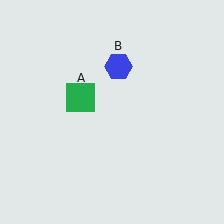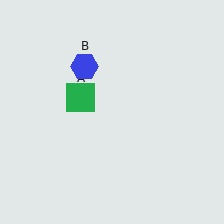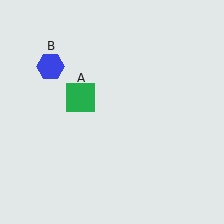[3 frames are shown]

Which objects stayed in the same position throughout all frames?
Green square (object A) remained stationary.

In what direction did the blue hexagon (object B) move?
The blue hexagon (object B) moved left.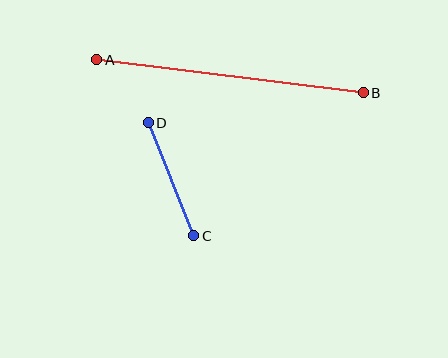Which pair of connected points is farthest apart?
Points A and B are farthest apart.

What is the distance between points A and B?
The distance is approximately 268 pixels.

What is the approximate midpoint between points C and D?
The midpoint is at approximately (171, 179) pixels.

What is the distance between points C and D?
The distance is approximately 122 pixels.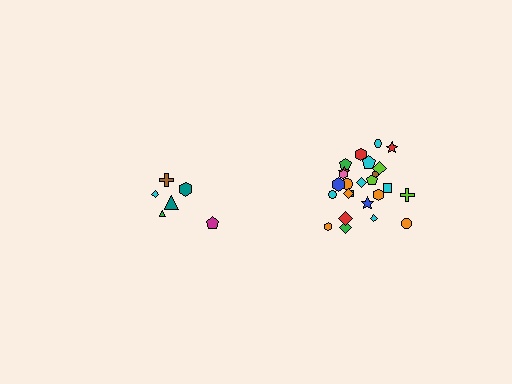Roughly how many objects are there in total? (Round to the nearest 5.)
Roughly 30 objects in total.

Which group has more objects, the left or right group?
The right group.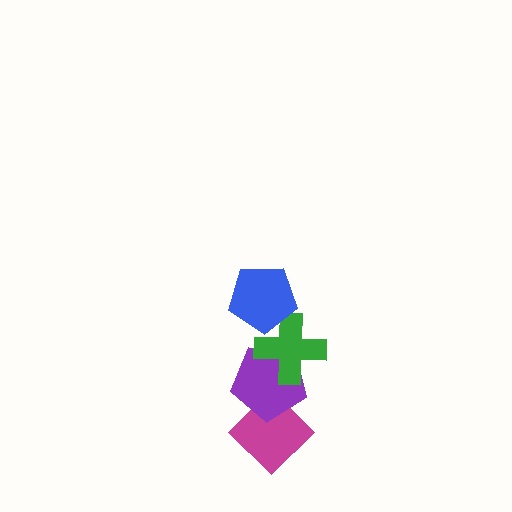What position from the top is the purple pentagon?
The purple pentagon is 3rd from the top.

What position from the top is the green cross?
The green cross is 2nd from the top.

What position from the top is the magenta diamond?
The magenta diamond is 4th from the top.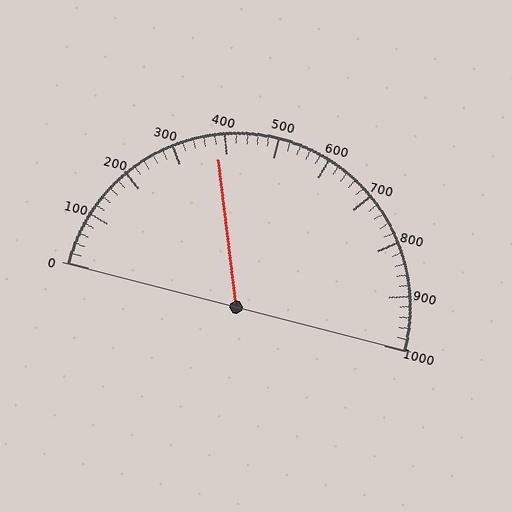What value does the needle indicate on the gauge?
The needle indicates approximately 380.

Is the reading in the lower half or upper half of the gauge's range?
The reading is in the lower half of the range (0 to 1000).